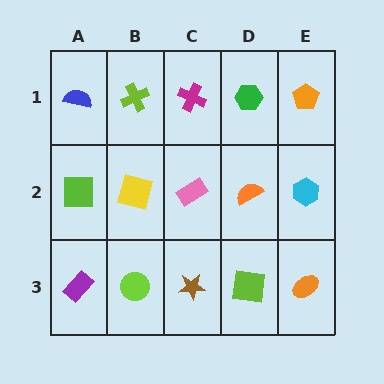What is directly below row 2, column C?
A brown star.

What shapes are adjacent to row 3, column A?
A lime square (row 2, column A), a lime circle (row 3, column B).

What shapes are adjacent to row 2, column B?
A lime cross (row 1, column B), a lime circle (row 3, column B), a lime square (row 2, column A), a pink rectangle (row 2, column C).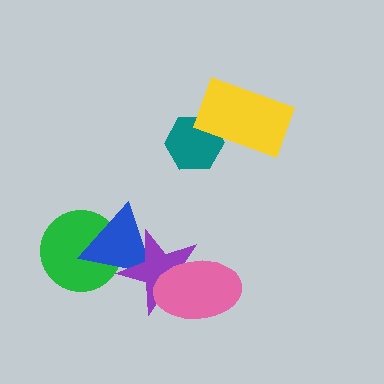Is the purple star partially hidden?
Yes, it is partially covered by another shape.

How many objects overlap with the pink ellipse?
1 object overlaps with the pink ellipse.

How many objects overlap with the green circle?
1 object overlaps with the green circle.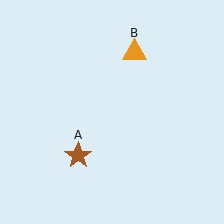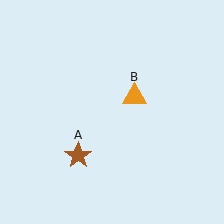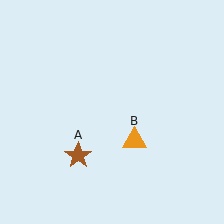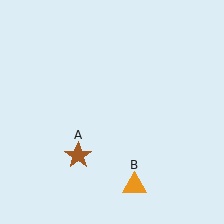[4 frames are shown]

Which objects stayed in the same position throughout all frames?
Brown star (object A) remained stationary.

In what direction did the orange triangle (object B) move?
The orange triangle (object B) moved down.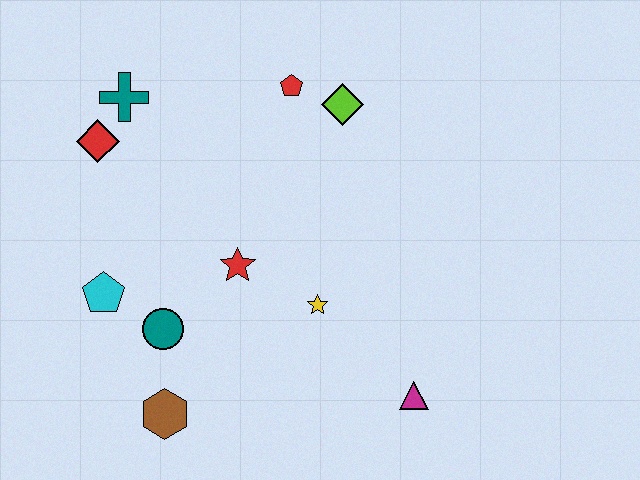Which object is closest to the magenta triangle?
The yellow star is closest to the magenta triangle.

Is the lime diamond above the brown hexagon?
Yes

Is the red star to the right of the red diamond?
Yes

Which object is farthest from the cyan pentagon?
The magenta triangle is farthest from the cyan pentagon.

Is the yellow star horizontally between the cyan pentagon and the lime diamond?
Yes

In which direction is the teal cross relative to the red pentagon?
The teal cross is to the left of the red pentagon.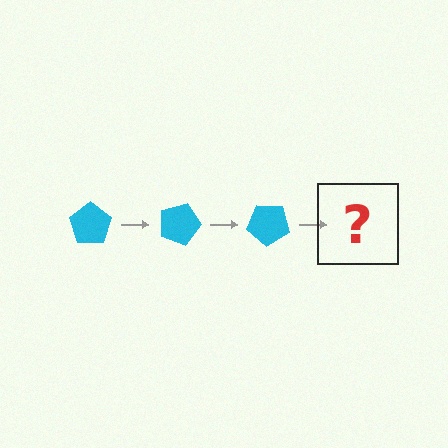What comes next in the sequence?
The next element should be a cyan pentagon rotated 60 degrees.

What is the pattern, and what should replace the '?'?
The pattern is that the pentagon rotates 20 degrees each step. The '?' should be a cyan pentagon rotated 60 degrees.